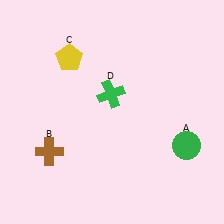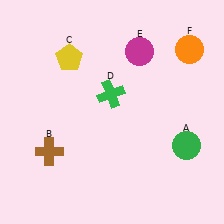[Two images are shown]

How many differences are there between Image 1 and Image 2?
There are 2 differences between the two images.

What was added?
A magenta circle (E), an orange circle (F) were added in Image 2.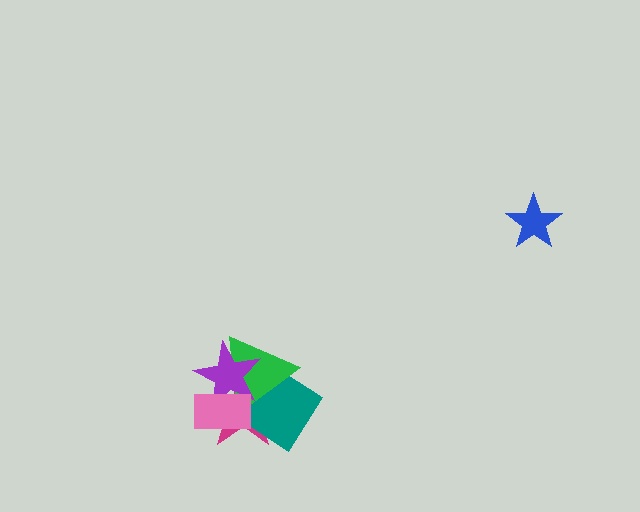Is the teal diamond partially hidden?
Yes, it is partially covered by another shape.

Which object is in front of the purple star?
The pink rectangle is in front of the purple star.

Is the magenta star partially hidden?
Yes, it is partially covered by another shape.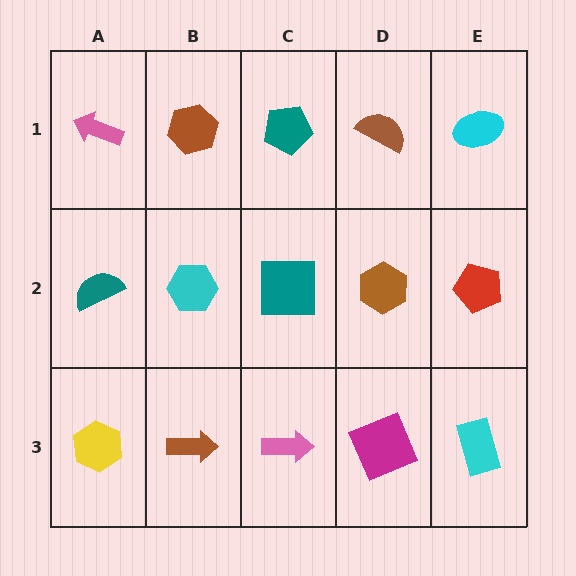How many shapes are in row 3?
5 shapes.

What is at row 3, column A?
A yellow hexagon.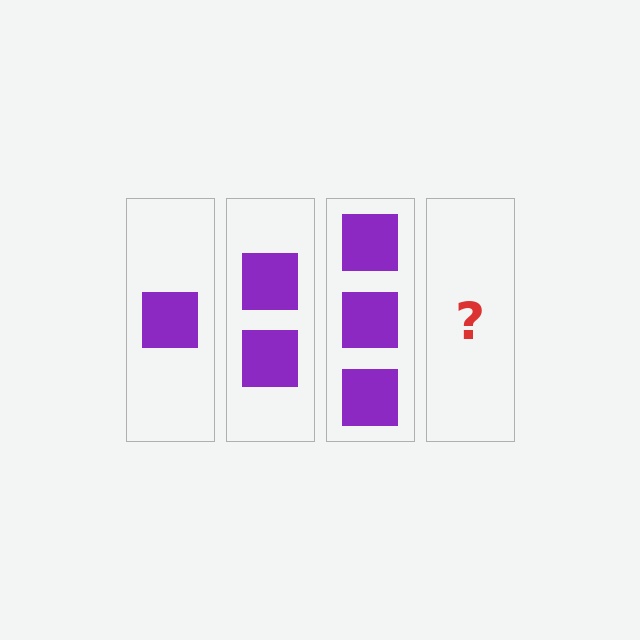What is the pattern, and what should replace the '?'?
The pattern is that each step adds one more square. The '?' should be 4 squares.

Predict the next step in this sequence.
The next step is 4 squares.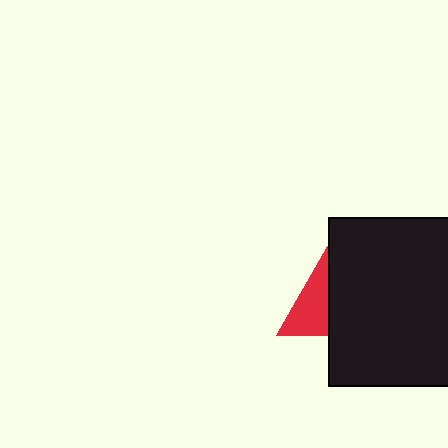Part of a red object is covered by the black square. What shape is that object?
It is a triangle.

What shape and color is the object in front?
The object in front is a black square.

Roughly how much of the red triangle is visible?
A small part of it is visible (roughly 43%).